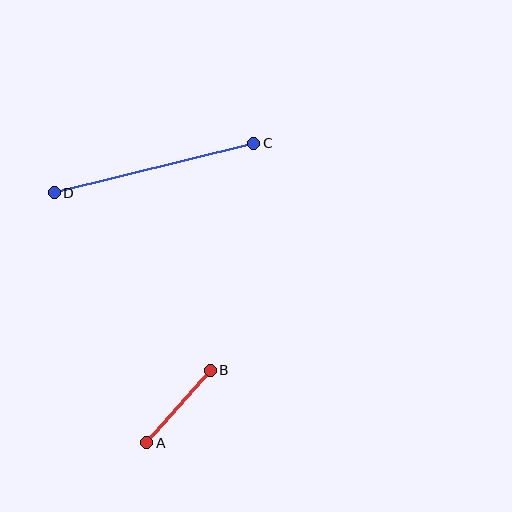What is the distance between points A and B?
The distance is approximately 96 pixels.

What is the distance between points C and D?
The distance is approximately 206 pixels.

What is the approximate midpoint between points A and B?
The midpoint is at approximately (179, 406) pixels.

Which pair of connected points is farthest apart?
Points C and D are farthest apart.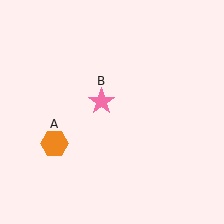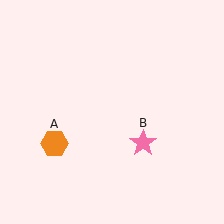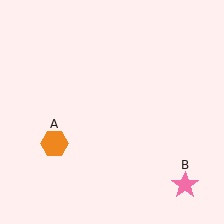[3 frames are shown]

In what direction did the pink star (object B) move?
The pink star (object B) moved down and to the right.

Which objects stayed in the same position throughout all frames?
Orange hexagon (object A) remained stationary.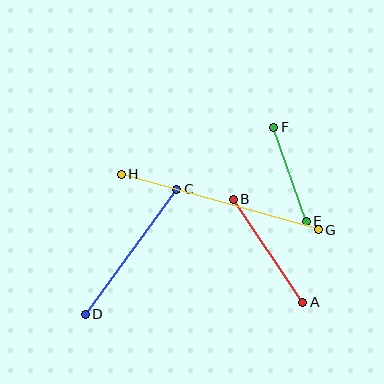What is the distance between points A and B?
The distance is approximately 124 pixels.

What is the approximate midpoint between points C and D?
The midpoint is at approximately (131, 252) pixels.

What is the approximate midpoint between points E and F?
The midpoint is at approximately (290, 174) pixels.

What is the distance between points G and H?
The distance is approximately 204 pixels.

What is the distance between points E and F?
The distance is approximately 100 pixels.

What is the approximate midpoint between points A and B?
The midpoint is at approximately (268, 251) pixels.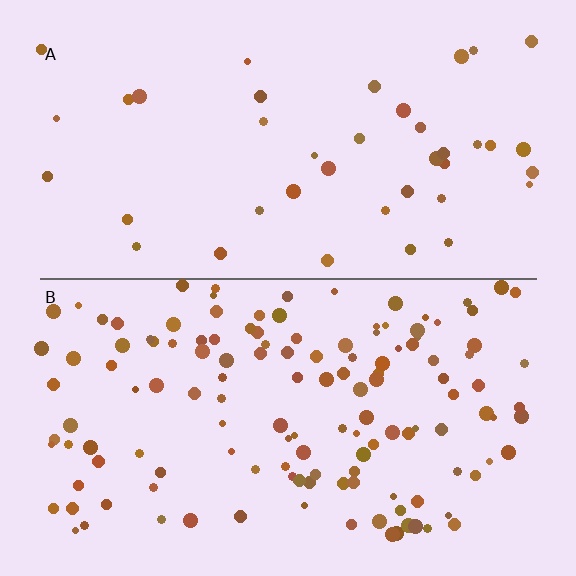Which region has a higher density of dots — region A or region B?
B (the bottom).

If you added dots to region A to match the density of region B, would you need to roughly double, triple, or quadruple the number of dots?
Approximately triple.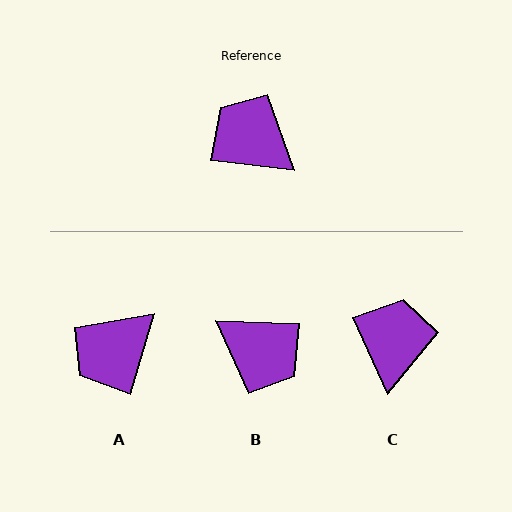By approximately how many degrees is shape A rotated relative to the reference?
Approximately 81 degrees counter-clockwise.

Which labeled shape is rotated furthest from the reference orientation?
B, about 175 degrees away.